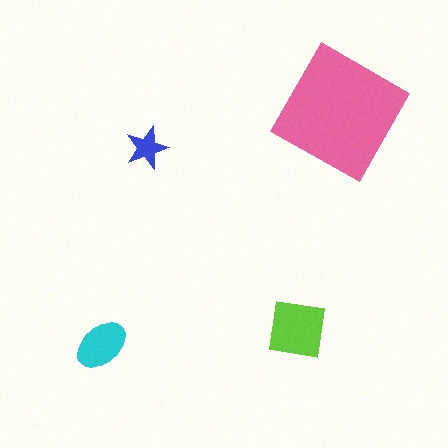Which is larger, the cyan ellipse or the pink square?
The pink square.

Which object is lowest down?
The cyan ellipse is bottommost.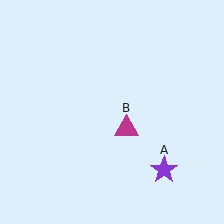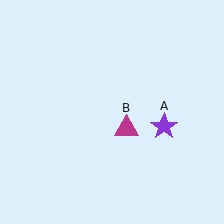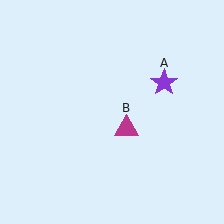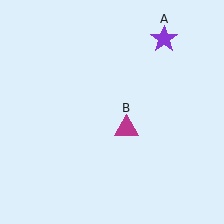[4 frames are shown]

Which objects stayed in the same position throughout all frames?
Magenta triangle (object B) remained stationary.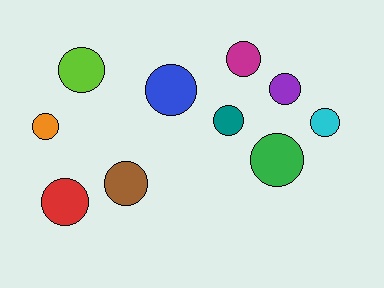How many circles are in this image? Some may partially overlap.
There are 10 circles.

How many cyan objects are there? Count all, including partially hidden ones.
There is 1 cyan object.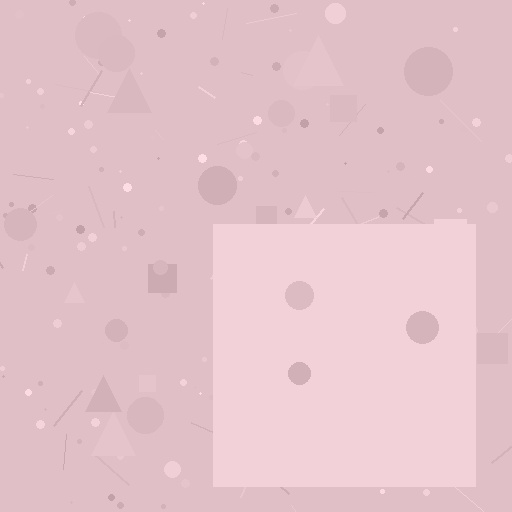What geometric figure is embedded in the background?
A square is embedded in the background.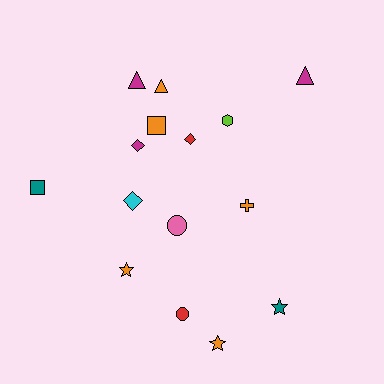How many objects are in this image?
There are 15 objects.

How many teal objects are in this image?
There are 2 teal objects.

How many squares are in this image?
There are 2 squares.